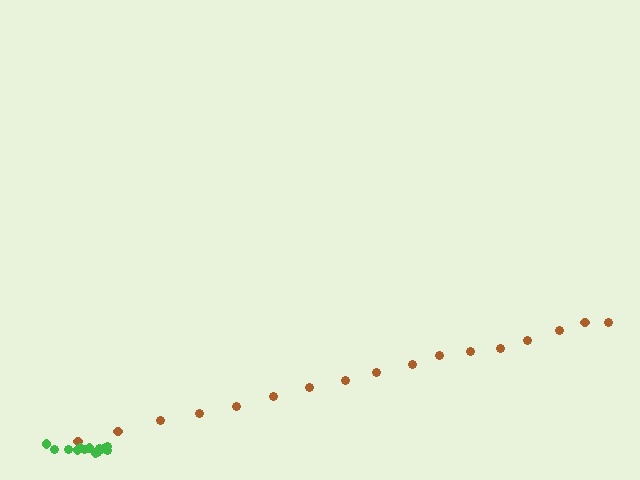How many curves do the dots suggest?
There are 2 distinct paths.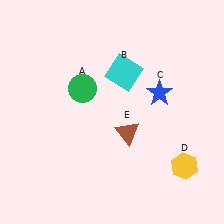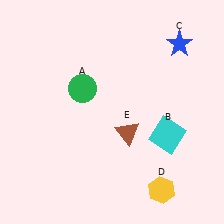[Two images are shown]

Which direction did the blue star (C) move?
The blue star (C) moved up.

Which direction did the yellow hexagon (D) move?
The yellow hexagon (D) moved down.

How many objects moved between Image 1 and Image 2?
3 objects moved between the two images.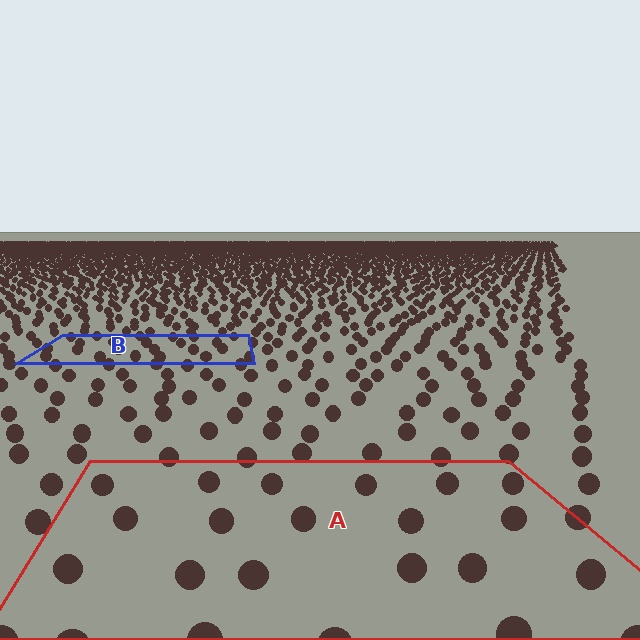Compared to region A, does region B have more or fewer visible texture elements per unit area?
Region B has more texture elements per unit area — they are packed more densely because it is farther away.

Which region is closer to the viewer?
Region A is closer. The texture elements there are larger and more spread out.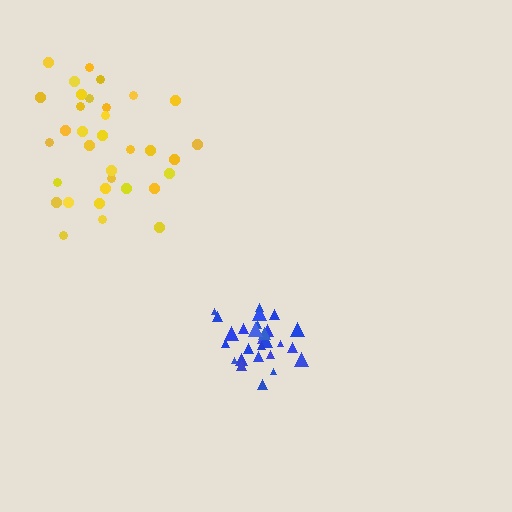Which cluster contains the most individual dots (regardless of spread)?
Yellow (34).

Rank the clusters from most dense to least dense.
blue, yellow.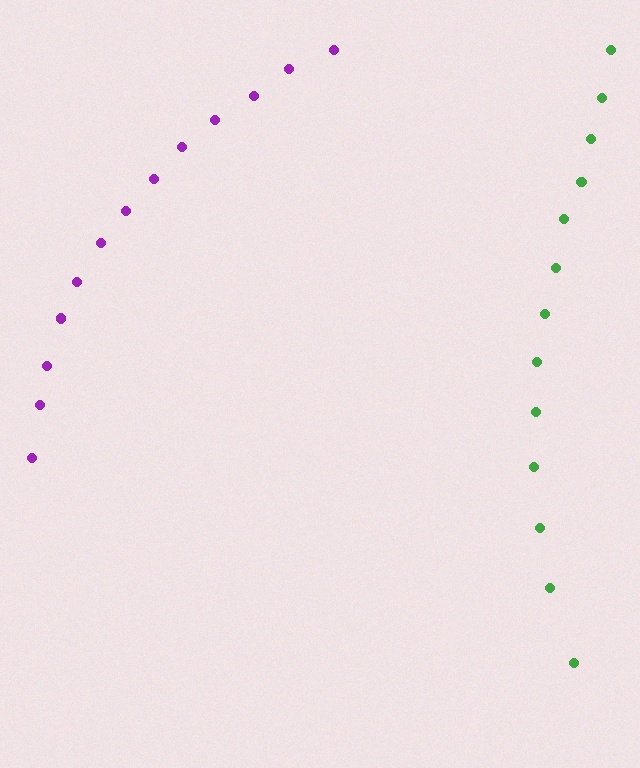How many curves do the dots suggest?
There are 2 distinct paths.